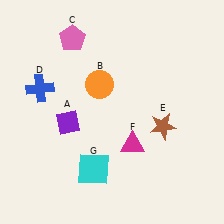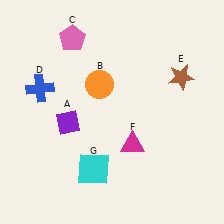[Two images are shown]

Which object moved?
The brown star (E) moved up.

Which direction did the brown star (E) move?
The brown star (E) moved up.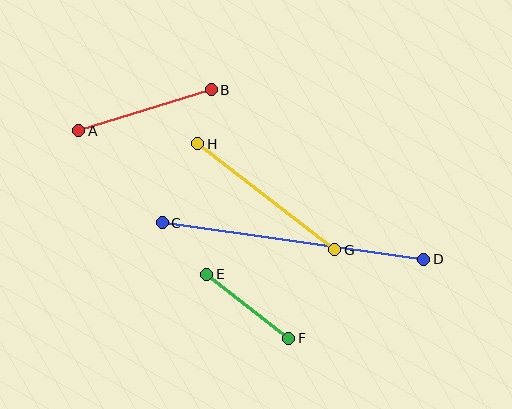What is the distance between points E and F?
The distance is approximately 104 pixels.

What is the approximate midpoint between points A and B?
The midpoint is at approximately (145, 110) pixels.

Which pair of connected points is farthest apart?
Points C and D are farthest apart.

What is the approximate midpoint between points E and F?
The midpoint is at approximately (248, 306) pixels.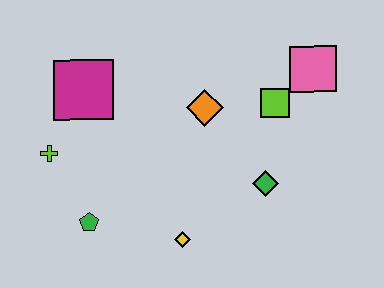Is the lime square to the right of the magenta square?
Yes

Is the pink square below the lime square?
No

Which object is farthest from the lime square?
The lime cross is farthest from the lime square.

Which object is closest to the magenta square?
The lime cross is closest to the magenta square.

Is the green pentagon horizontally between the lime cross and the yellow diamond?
Yes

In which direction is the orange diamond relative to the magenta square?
The orange diamond is to the right of the magenta square.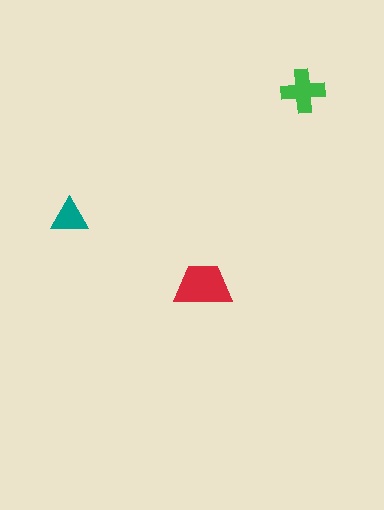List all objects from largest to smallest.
The red trapezoid, the green cross, the teal triangle.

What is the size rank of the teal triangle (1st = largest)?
3rd.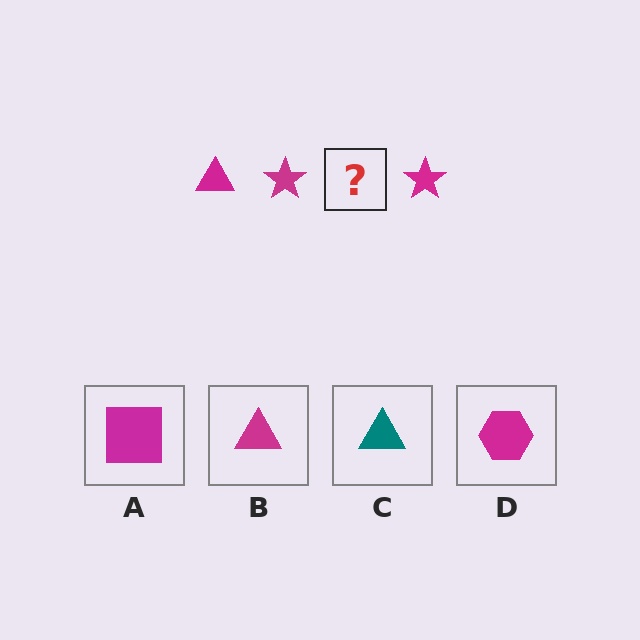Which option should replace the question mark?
Option B.